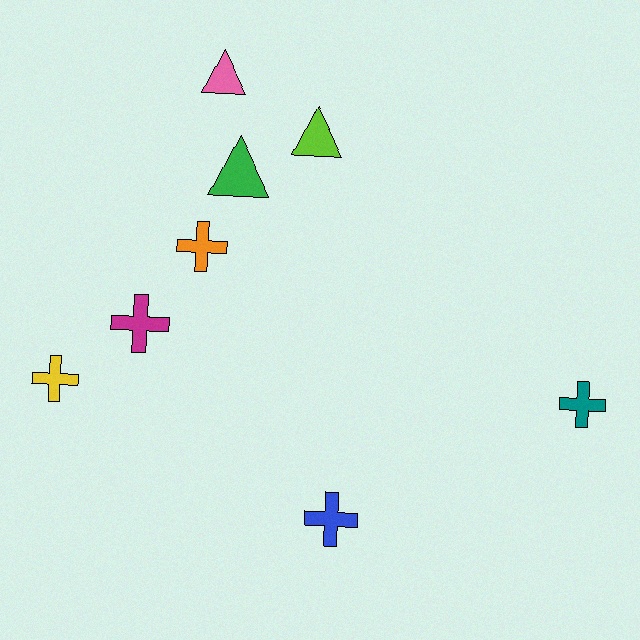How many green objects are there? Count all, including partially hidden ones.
There is 1 green object.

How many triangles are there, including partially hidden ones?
There are 3 triangles.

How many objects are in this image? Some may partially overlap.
There are 8 objects.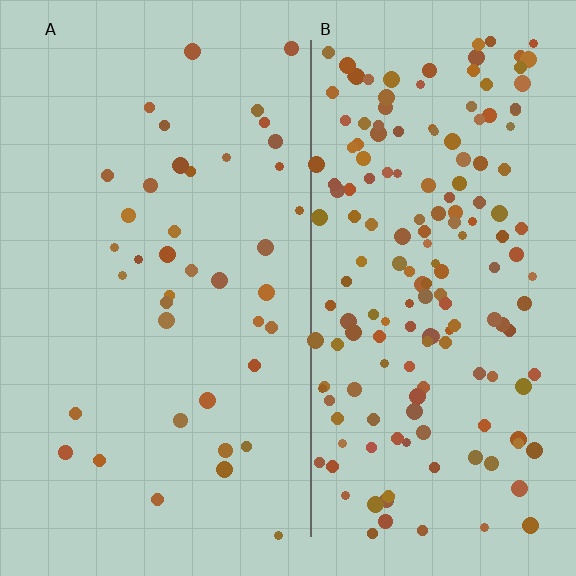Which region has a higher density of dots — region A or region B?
B (the right).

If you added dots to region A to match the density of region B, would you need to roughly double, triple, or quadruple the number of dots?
Approximately quadruple.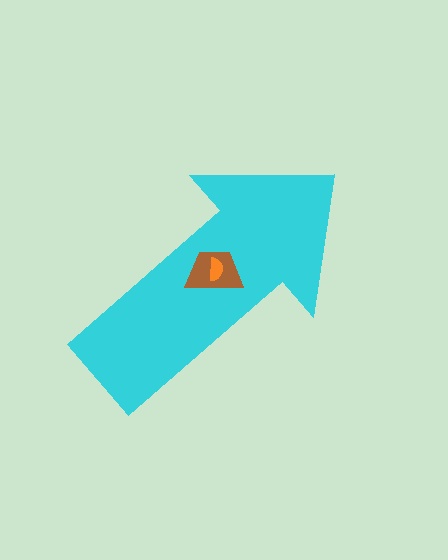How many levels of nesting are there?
3.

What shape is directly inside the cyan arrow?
The brown trapezoid.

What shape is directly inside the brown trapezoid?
The orange semicircle.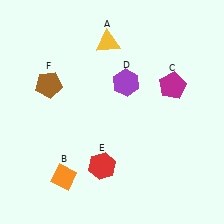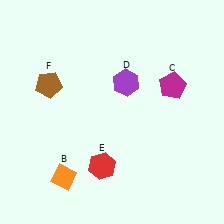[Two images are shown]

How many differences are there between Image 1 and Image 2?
There is 1 difference between the two images.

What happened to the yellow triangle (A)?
The yellow triangle (A) was removed in Image 2. It was in the top-left area of Image 1.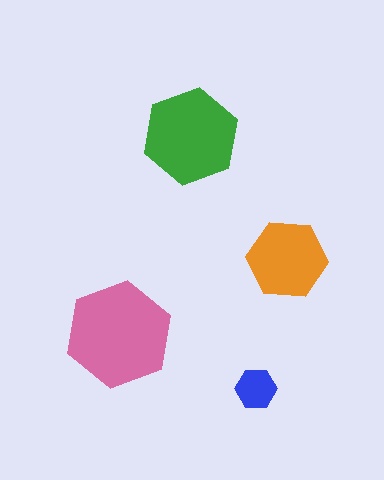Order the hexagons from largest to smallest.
the pink one, the green one, the orange one, the blue one.